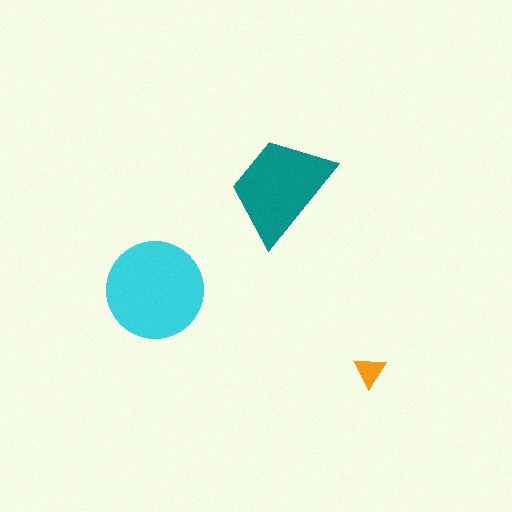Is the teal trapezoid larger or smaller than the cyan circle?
Smaller.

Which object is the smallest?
The orange triangle.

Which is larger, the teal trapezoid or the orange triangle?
The teal trapezoid.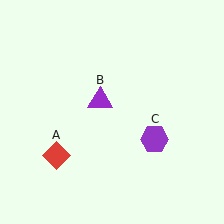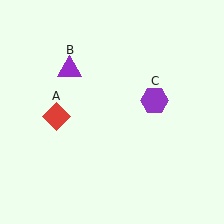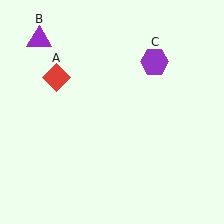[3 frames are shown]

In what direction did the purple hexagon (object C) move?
The purple hexagon (object C) moved up.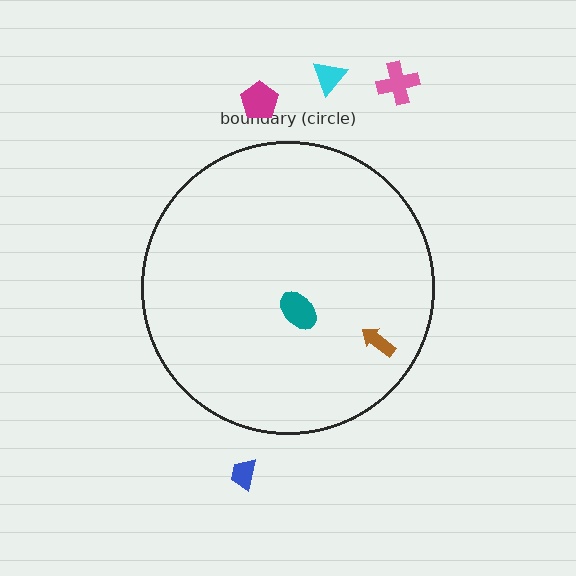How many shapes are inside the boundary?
2 inside, 4 outside.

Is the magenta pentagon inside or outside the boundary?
Outside.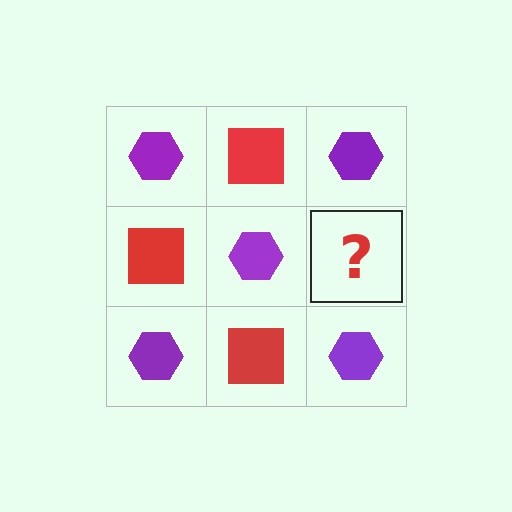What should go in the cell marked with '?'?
The missing cell should contain a red square.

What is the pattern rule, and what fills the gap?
The rule is that it alternates purple hexagon and red square in a checkerboard pattern. The gap should be filled with a red square.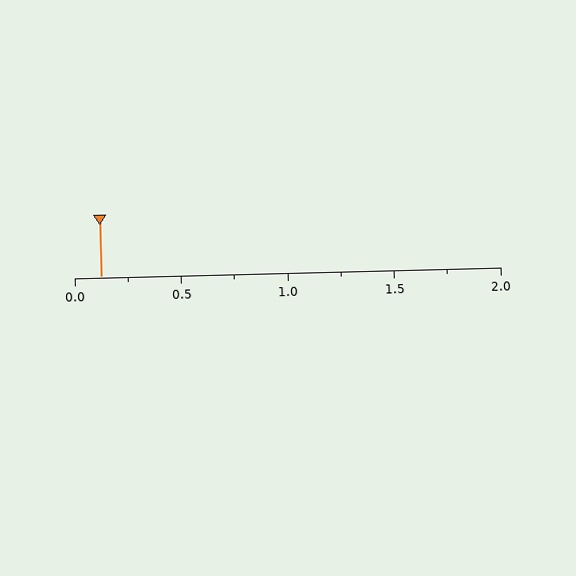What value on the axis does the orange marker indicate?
The marker indicates approximately 0.12.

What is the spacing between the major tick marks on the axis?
The major ticks are spaced 0.5 apart.